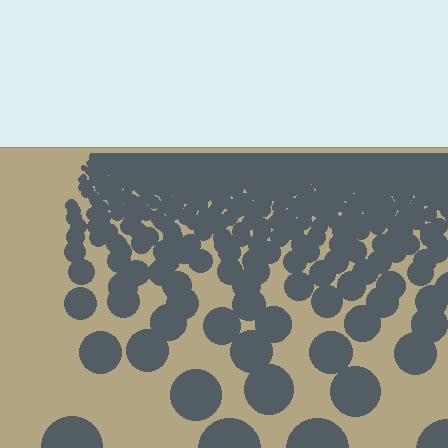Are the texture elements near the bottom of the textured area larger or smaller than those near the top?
Larger. Near the bottom, elements are closer to the viewer and appear at a bigger on-screen size.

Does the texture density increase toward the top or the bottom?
Density increases toward the top.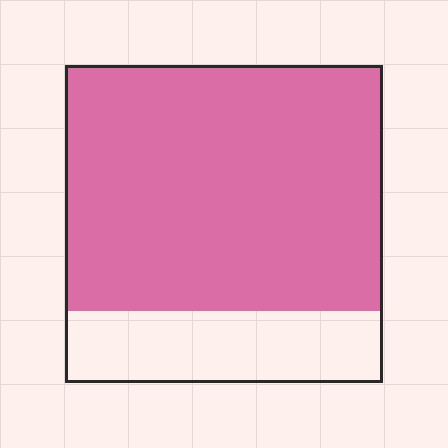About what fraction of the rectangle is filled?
About three quarters (3/4).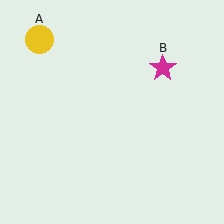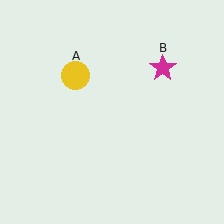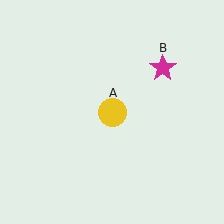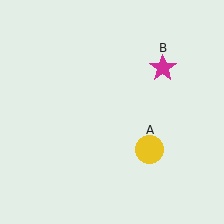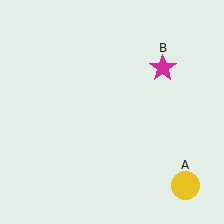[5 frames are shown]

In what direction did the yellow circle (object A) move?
The yellow circle (object A) moved down and to the right.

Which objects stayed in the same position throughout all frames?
Magenta star (object B) remained stationary.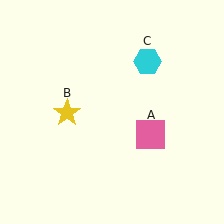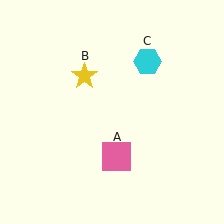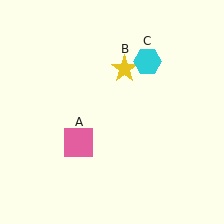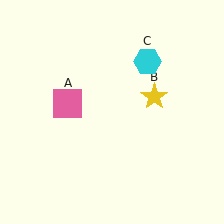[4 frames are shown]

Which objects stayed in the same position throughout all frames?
Cyan hexagon (object C) remained stationary.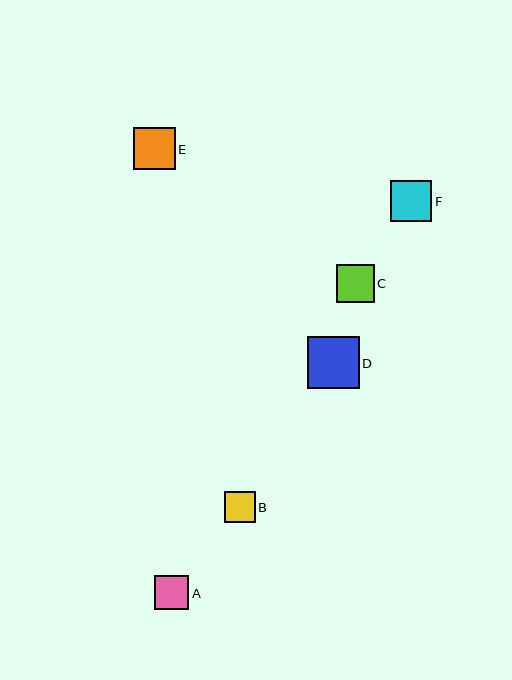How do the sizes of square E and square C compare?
Square E and square C are approximately the same size.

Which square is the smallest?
Square B is the smallest with a size of approximately 31 pixels.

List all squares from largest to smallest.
From largest to smallest: D, E, F, C, A, B.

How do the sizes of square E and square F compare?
Square E and square F are approximately the same size.